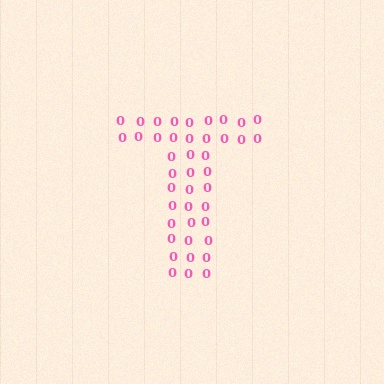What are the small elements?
The small elements are digit 0's.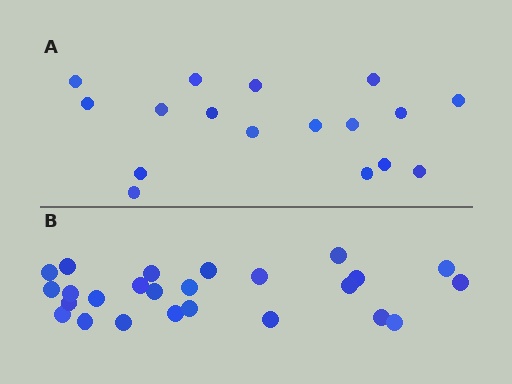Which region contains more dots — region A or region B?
Region B (the bottom region) has more dots.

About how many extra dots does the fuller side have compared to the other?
Region B has roughly 8 or so more dots than region A.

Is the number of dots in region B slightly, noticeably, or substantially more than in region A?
Region B has substantially more. The ratio is roughly 1.5 to 1.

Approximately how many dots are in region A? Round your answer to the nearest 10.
About 20 dots. (The exact count is 17, which rounds to 20.)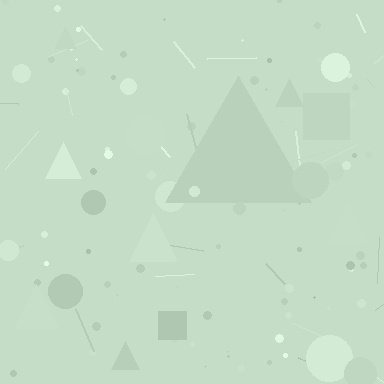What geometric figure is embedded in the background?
A triangle is embedded in the background.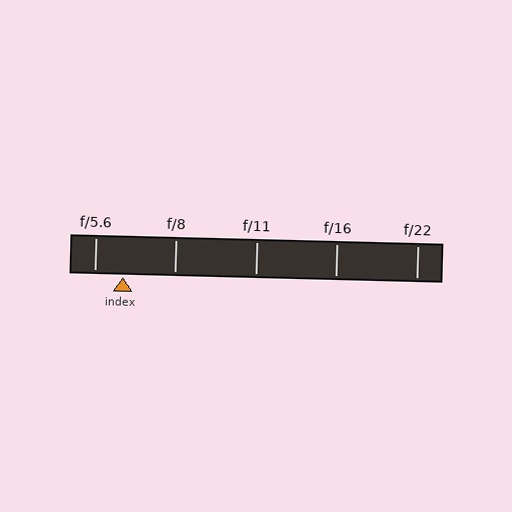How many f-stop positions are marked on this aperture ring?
There are 5 f-stop positions marked.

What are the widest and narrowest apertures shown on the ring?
The widest aperture shown is f/5.6 and the narrowest is f/22.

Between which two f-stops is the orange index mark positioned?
The index mark is between f/5.6 and f/8.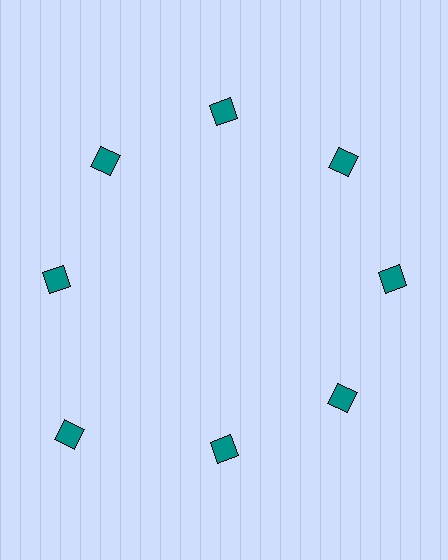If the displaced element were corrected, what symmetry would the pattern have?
It would have 8-fold rotational symmetry — the pattern would map onto itself every 45 degrees.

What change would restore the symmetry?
The symmetry would be restored by moving it inward, back onto the ring so that all 8 squares sit at equal angles and equal distance from the center.